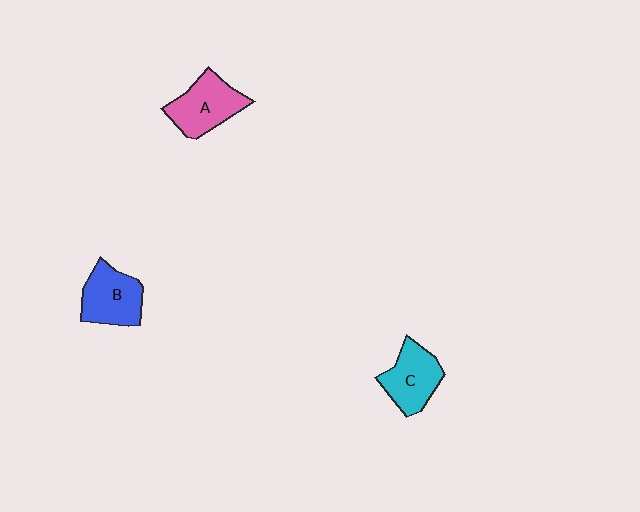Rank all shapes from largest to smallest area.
From largest to smallest: A (pink), B (blue), C (cyan).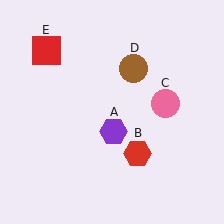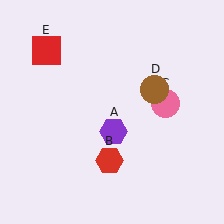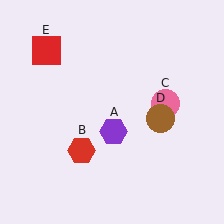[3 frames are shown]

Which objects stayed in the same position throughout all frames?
Purple hexagon (object A) and pink circle (object C) and red square (object E) remained stationary.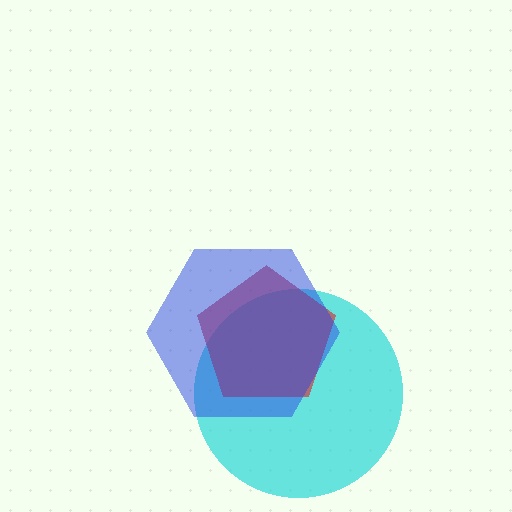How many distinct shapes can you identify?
There are 3 distinct shapes: a cyan circle, a red pentagon, a blue hexagon.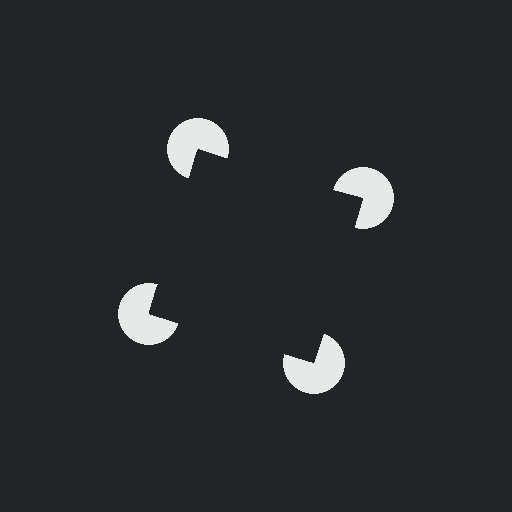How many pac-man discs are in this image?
There are 4 — one at each vertex of the illusory square.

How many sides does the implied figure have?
4 sides.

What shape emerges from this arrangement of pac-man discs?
An illusory square — its edges are inferred from the aligned wedge cuts in the pac-man discs, not physically drawn.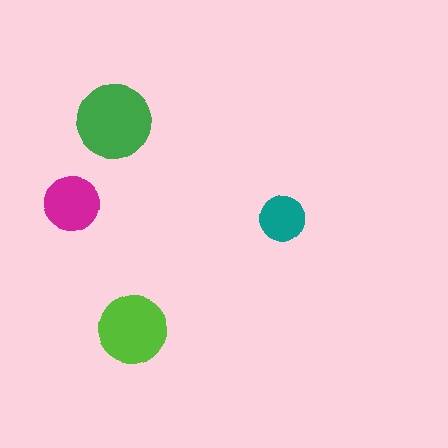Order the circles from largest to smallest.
the green one, the lime one, the magenta one, the teal one.